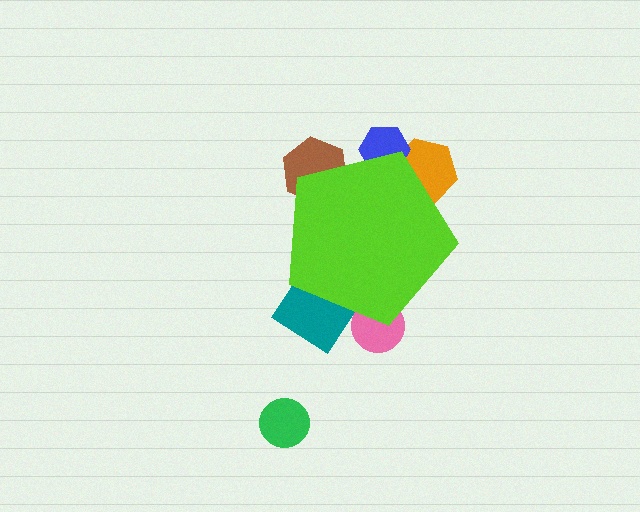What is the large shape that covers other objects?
A lime pentagon.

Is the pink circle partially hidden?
Yes, the pink circle is partially hidden behind the lime pentagon.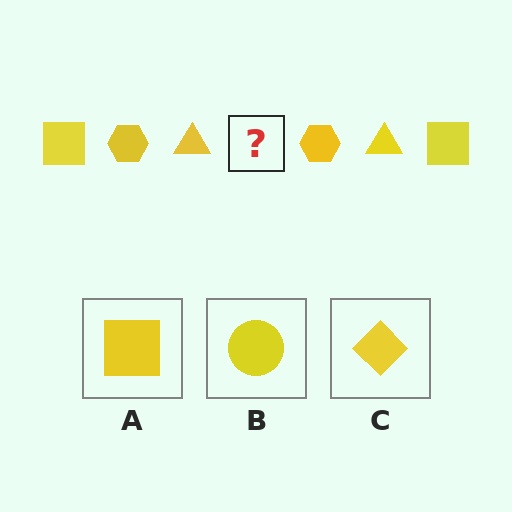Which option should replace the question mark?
Option A.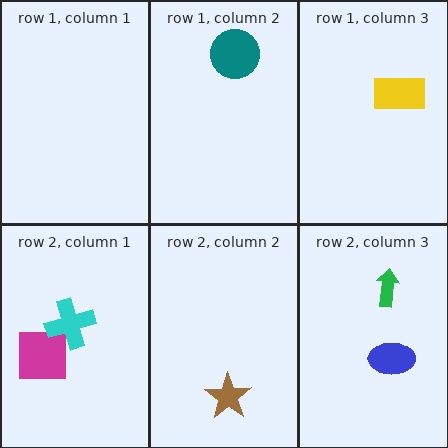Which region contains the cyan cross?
The row 2, column 1 region.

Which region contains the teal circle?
The row 1, column 2 region.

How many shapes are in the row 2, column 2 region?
1.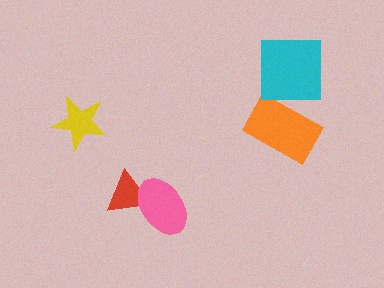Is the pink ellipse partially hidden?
No, no other shape covers it.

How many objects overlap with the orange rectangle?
0 objects overlap with the orange rectangle.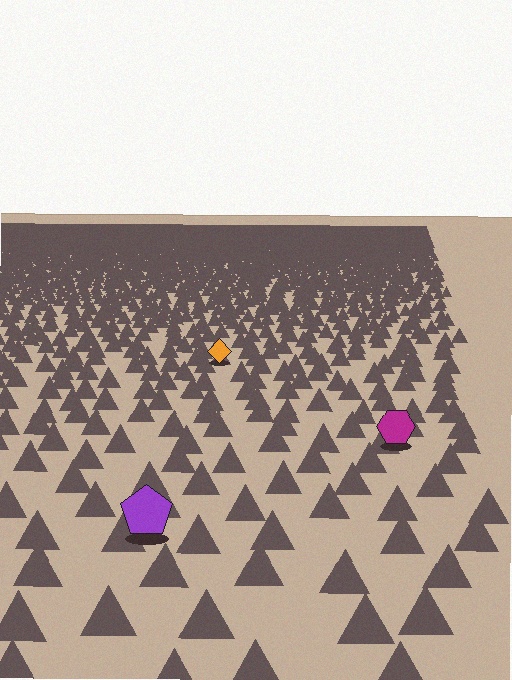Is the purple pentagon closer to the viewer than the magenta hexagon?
Yes. The purple pentagon is closer — you can tell from the texture gradient: the ground texture is coarser near it.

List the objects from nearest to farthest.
From nearest to farthest: the purple pentagon, the magenta hexagon, the orange diamond.